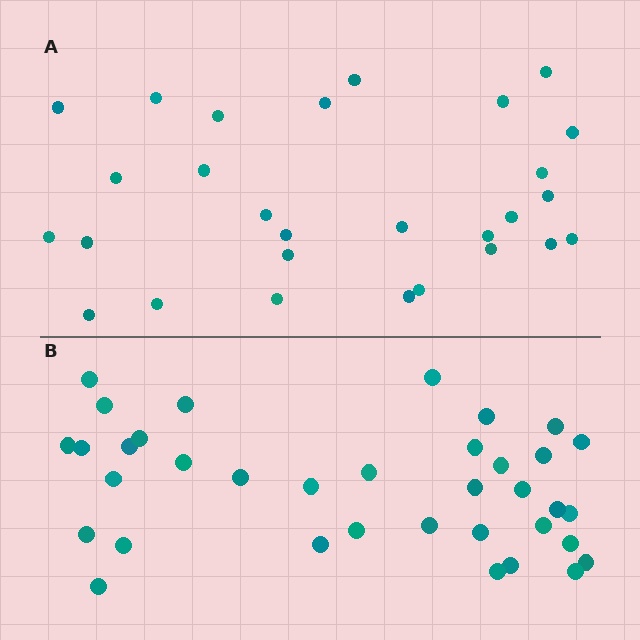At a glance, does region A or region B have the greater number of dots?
Region B (the bottom region) has more dots.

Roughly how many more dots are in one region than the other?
Region B has roughly 8 or so more dots than region A.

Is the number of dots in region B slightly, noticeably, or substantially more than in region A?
Region B has noticeably more, but not dramatically so. The ratio is roughly 1.3 to 1.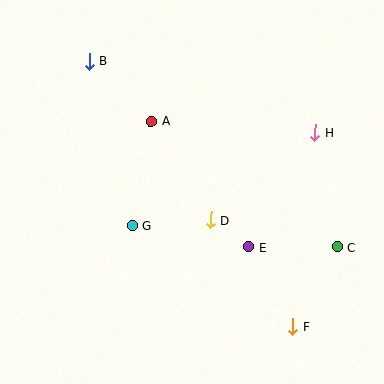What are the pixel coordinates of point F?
Point F is at (293, 327).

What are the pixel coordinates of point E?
Point E is at (249, 247).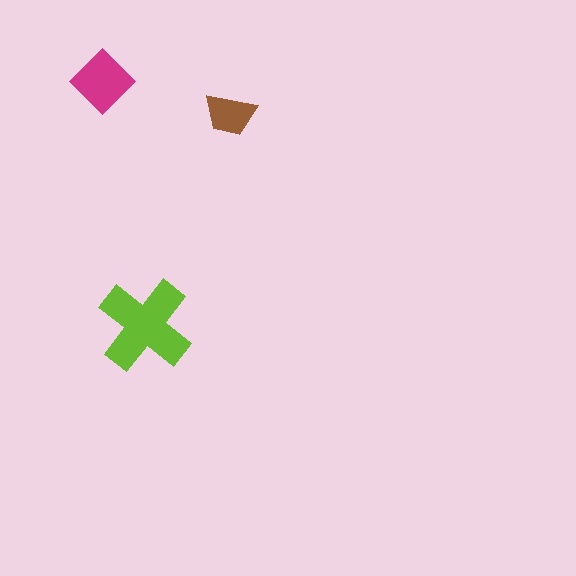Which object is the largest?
The lime cross.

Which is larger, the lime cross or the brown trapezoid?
The lime cross.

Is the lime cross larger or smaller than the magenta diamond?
Larger.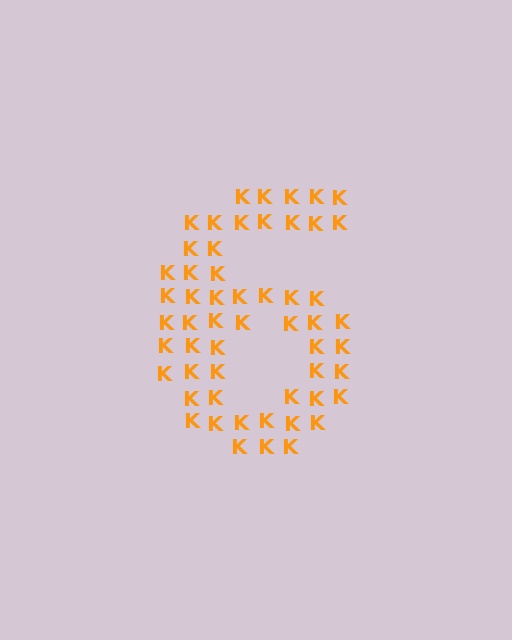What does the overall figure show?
The overall figure shows the digit 6.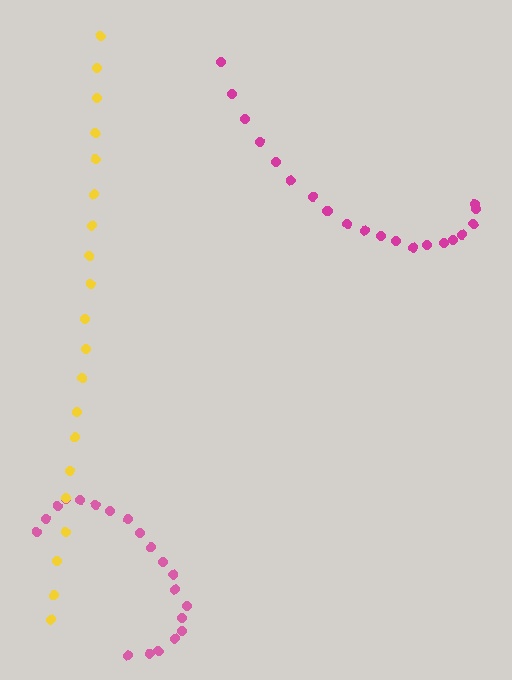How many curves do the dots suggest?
There are 3 distinct paths.